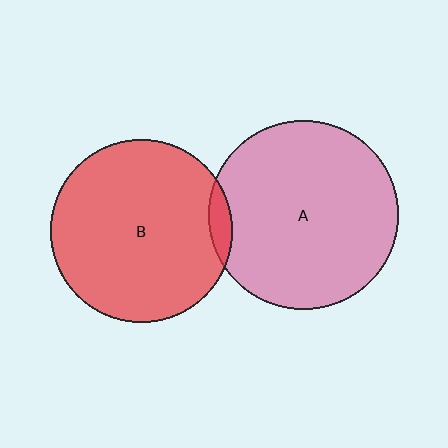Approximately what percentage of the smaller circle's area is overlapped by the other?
Approximately 5%.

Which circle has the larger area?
Circle A (pink).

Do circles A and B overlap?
Yes.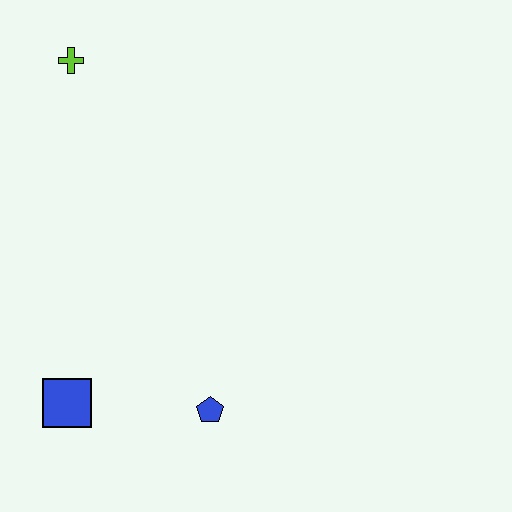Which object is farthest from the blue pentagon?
The lime cross is farthest from the blue pentagon.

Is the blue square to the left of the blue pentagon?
Yes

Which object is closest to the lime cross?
The blue square is closest to the lime cross.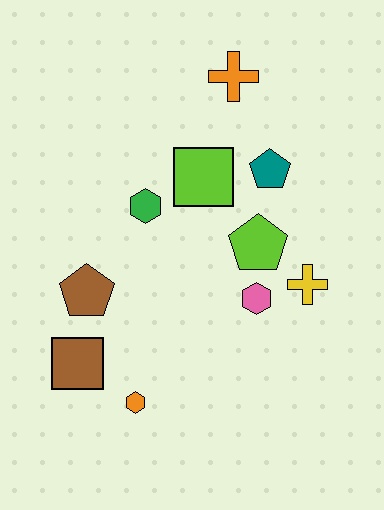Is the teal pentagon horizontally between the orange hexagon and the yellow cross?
Yes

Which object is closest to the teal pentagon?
The lime square is closest to the teal pentagon.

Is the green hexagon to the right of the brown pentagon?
Yes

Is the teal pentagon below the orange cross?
Yes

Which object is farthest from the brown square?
The orange cross is farthest from the brown square.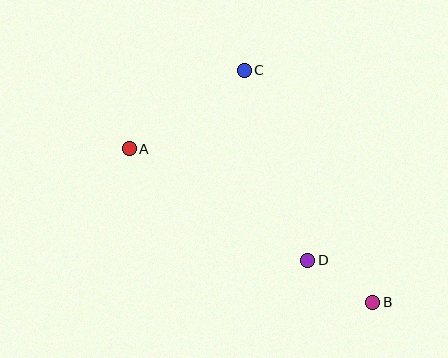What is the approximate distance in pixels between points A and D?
The distance between A and D is approximately 210 pixels.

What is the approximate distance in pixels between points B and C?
The distance between B and C is approximately 265 pixels.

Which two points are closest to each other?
Points B and D are closest to each other.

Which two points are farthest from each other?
Points A and B are farthest from each other.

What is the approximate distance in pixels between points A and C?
The distance between A and C is approximately 139 pixels.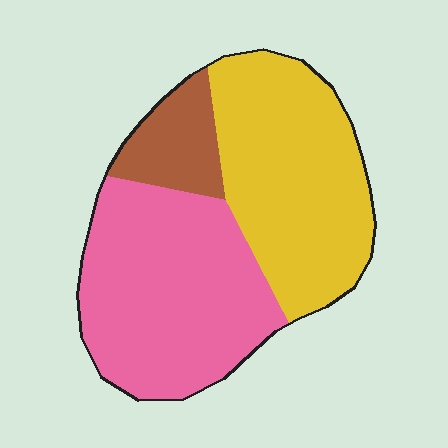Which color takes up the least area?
Brown, at roughly 10%.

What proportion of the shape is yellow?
Yellow takes up about two fifths (2/5) of the shape.